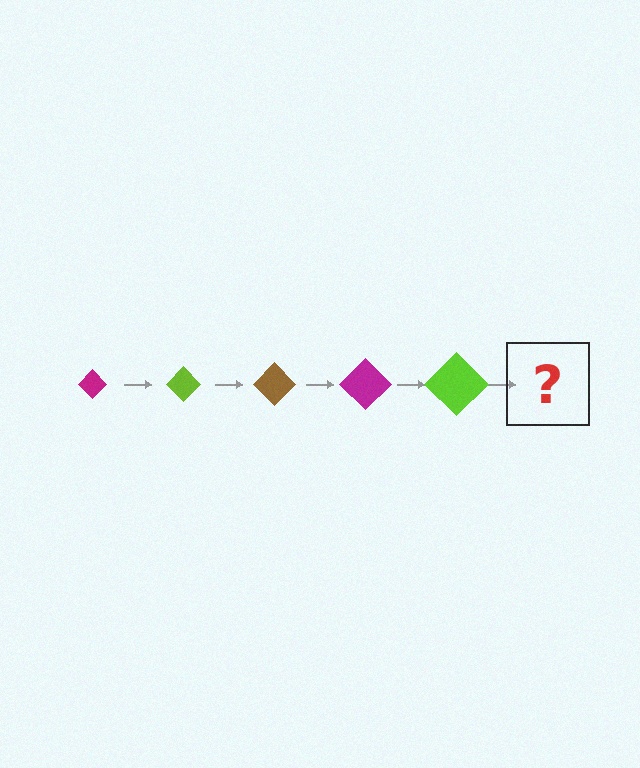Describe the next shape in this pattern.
It should be a brown diamond, larger than the previous one.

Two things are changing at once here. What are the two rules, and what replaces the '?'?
The two rules are that the diamond grows larger each step and the color cycles through magenta, lime, and brown. The '?' should be a brown diamond, larger than the previous one.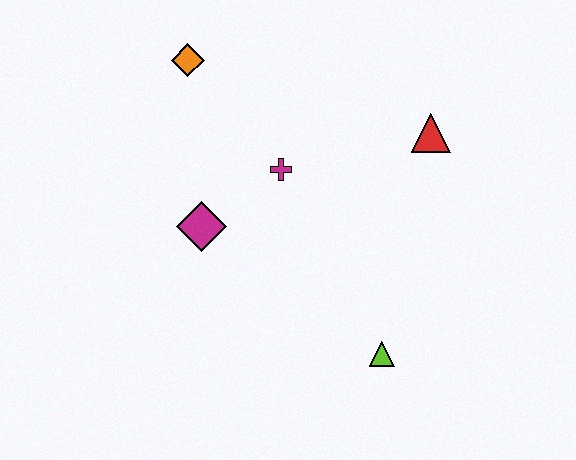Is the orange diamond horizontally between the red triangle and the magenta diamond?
No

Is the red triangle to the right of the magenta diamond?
Yes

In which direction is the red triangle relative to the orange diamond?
The red triangle is to the right of the orange diamond.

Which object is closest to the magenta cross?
The magenta diamond is closest to the magenta cross.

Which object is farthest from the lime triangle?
The orange diamond is farthest from the lime triangle.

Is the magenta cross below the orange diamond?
Yes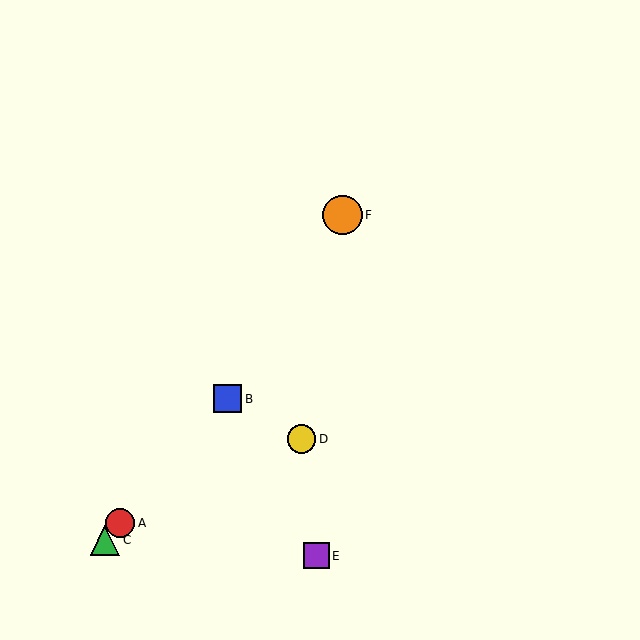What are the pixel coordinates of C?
Object C is at (105, 540).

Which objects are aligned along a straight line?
Objects A, B, C are aligned along a straight line.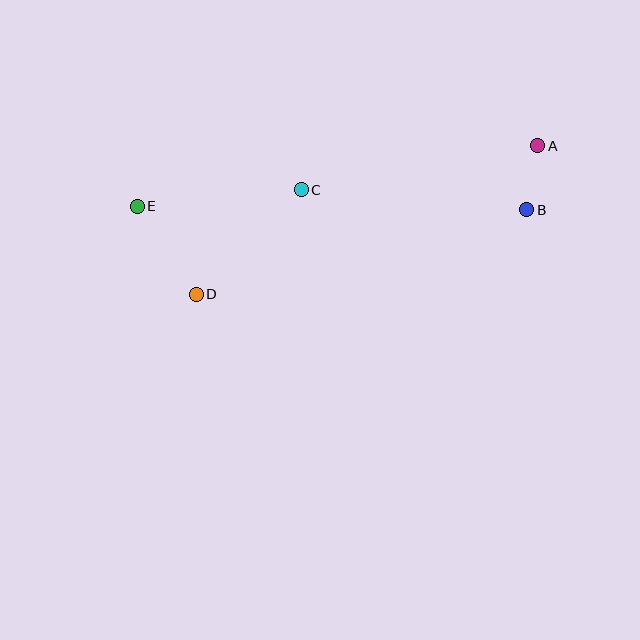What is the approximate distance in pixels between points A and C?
The distance between A and C is approximately 241 pixels.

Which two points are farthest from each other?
Points A and E are farthest from each other.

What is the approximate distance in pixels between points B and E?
The distance between B and E is approximately 390 pixels.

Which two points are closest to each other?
Points A and B are closest to each other.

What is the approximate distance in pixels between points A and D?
The distance between A and D is approximately 372 pixels.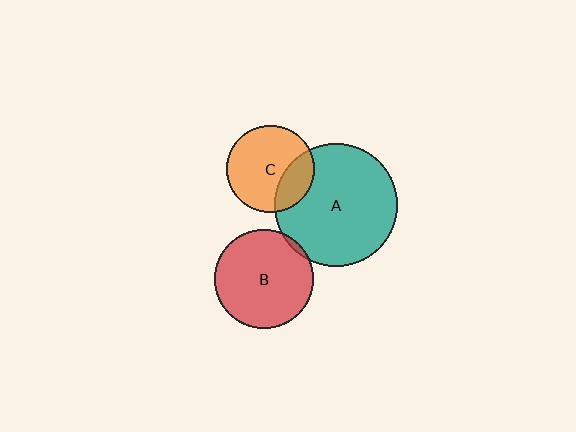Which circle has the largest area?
Circle A (teal).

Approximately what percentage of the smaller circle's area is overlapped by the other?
Approximately 5%.